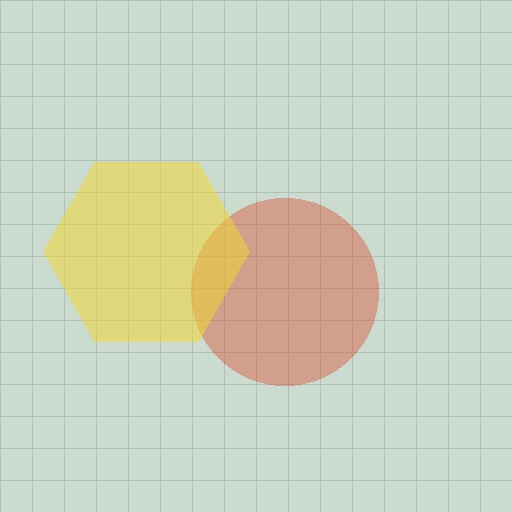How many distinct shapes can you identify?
There are 2 distinct shapes: a red circle, a yellow hexagon.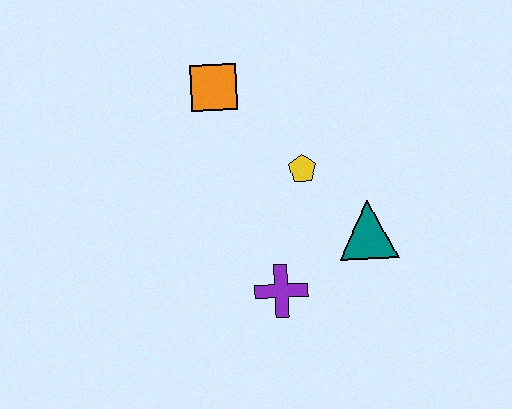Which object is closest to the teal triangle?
The yellow pentagon is closest to the teal triangle.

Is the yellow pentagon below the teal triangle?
No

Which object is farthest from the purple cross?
The orange square is farthest from the purple cross.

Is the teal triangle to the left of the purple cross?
No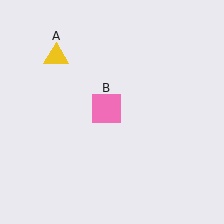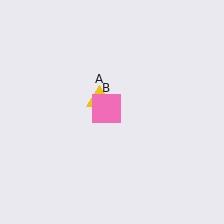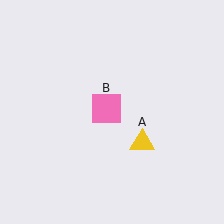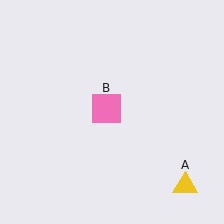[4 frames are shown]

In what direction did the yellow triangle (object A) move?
The yellow triangle (object A) moved down and to the right.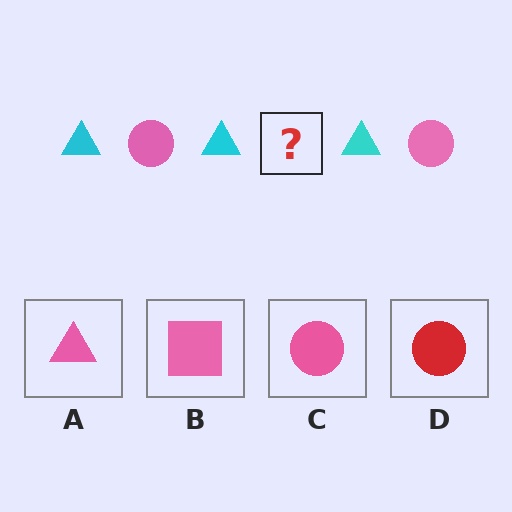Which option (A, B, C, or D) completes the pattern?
C.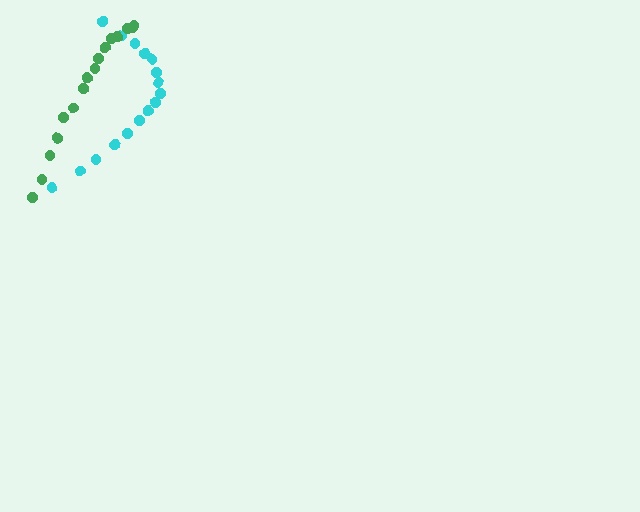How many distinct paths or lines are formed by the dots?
There are 2 distinct paths.